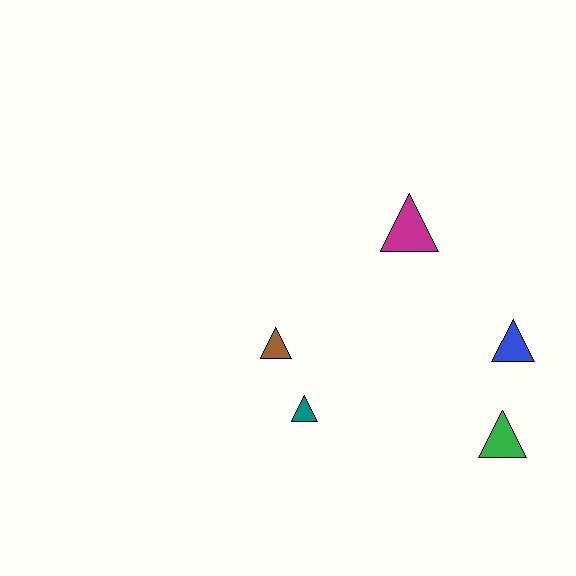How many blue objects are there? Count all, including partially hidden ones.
There is 1 blue object.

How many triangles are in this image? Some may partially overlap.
There are 5 triangles.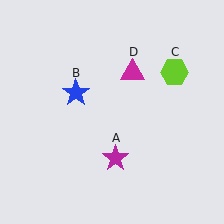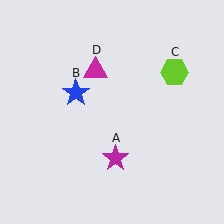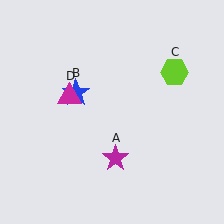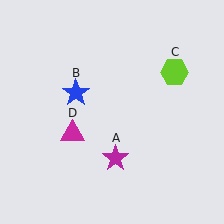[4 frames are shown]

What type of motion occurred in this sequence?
The magenta triangle (object D) rotated counterclockwise around the center of the scene.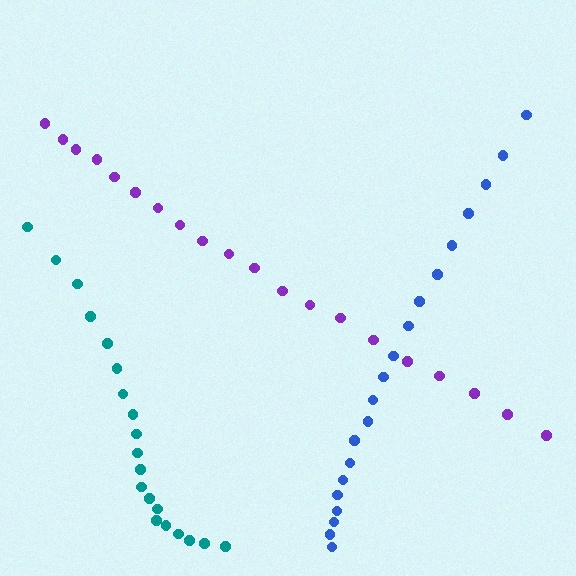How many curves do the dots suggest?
There are 3 distinct paths.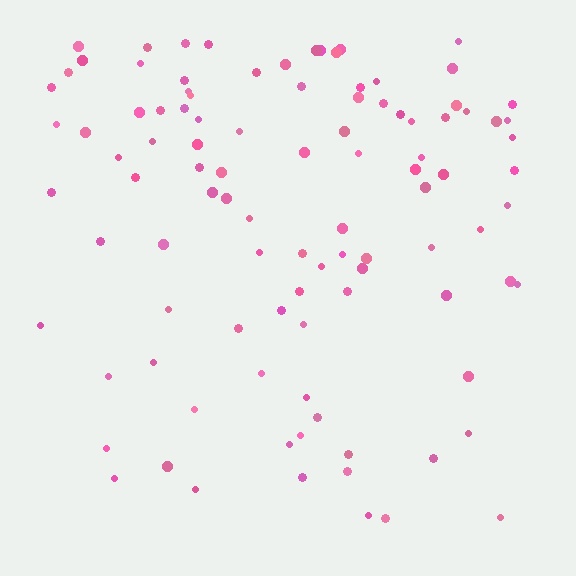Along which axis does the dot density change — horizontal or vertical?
Vertical.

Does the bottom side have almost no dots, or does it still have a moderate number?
Still a moderate number, just noticeably fewer than the top.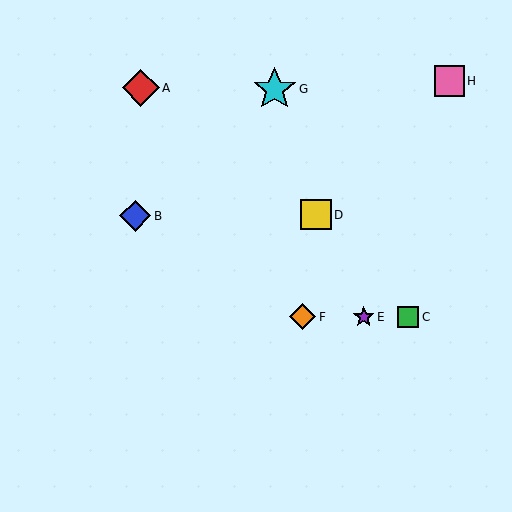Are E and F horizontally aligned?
Yes, both are at y≈317.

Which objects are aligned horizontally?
Objects C, E, F are aligned horizontally.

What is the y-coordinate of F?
Object F is at y≈317.